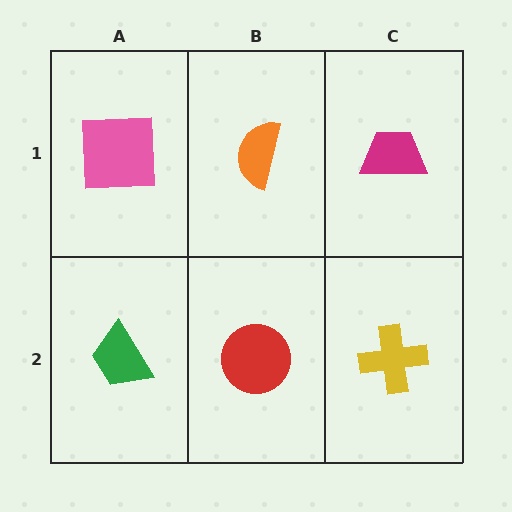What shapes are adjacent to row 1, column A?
A green trapezoid (row 2, column A), an orange semicircle (row 1, column B).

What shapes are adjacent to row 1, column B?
A red circle (row 2, column B), a pink square (row 1, column A), a magenta trapezoid (row 1, column C).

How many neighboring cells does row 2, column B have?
3.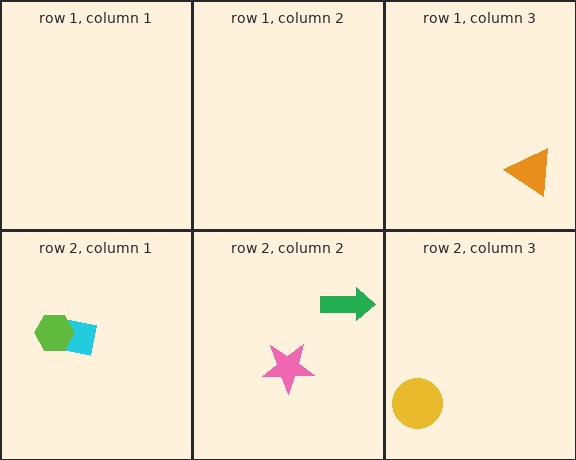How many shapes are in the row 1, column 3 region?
1.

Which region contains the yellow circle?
The row 2, column 3 region.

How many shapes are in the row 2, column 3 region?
1.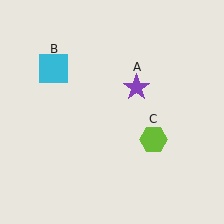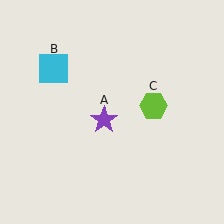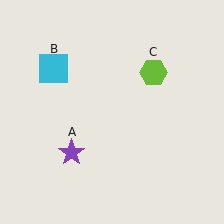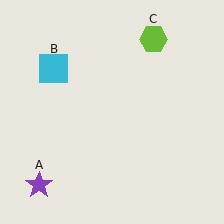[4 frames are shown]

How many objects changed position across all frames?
2 objects changed position: purple star (object A), lime hexagon (object C).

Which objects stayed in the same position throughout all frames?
Cyan square (object B) remained stationary.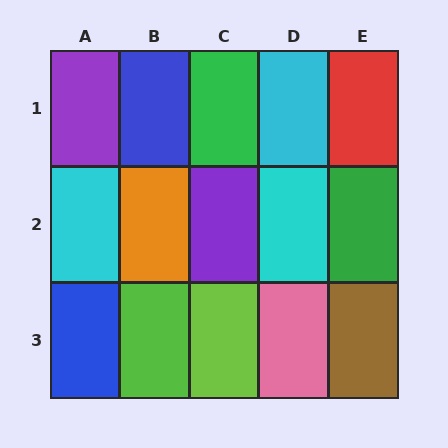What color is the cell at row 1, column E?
Red.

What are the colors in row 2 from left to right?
Cyan, orange, purple, cyan, green.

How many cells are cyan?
3 cells are cyan.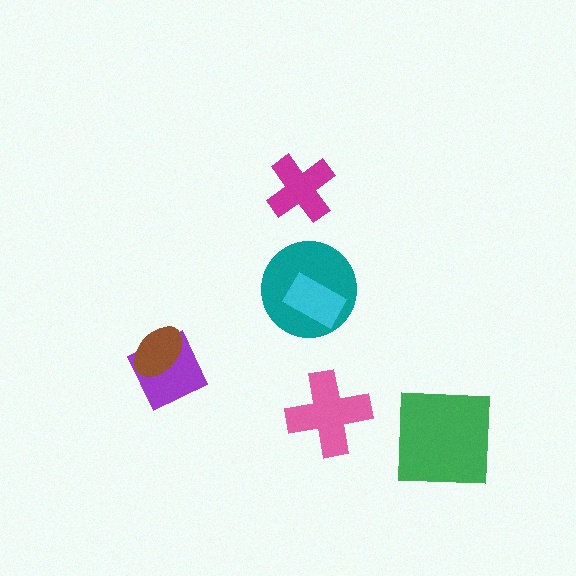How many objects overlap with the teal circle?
1 object overlaps with the teal circle.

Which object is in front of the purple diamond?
The brown ellipse is in front of the purple diamond.